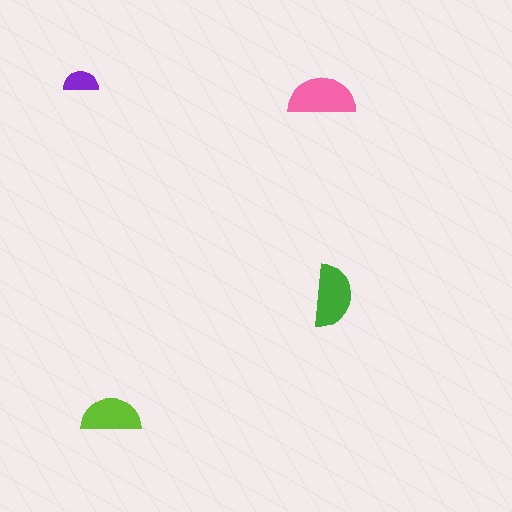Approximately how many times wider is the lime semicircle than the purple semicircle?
About 1.5 times wider.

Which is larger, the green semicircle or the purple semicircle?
The green one.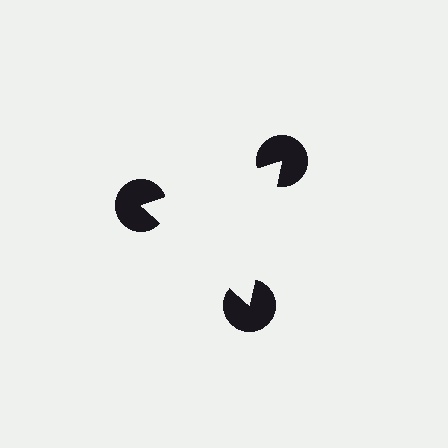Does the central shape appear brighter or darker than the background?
It typically appears slightly brighter than the background, even though no actual brightness change is drawn.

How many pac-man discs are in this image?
There are 3 — one at each vertex of the illusory triangle.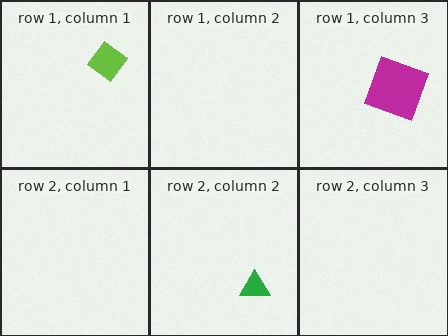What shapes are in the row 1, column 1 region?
The lime diamond.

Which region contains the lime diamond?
The row 1, column 1 region.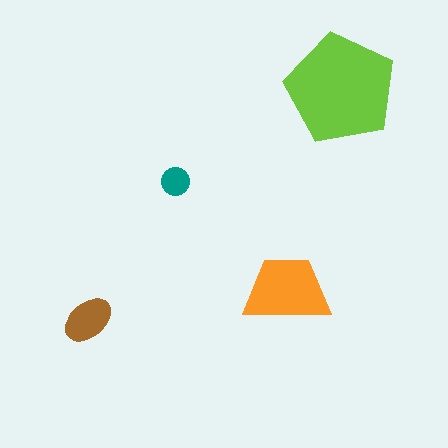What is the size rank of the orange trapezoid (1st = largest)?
2nd.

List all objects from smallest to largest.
The teal circle, the brown ellipse, the orange trapezoid, the lime pentagon.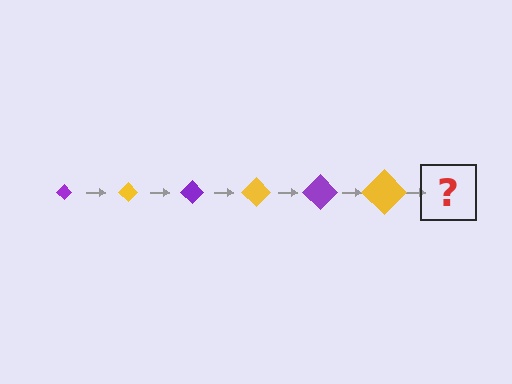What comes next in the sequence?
The next element should be a purple diamond, larger than the previous one.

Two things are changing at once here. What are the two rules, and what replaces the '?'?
The two rules are that the diamond grows larger each step and the color cycles through purple and yellow. The '?' should be a purple diamond, larger than the previous one.